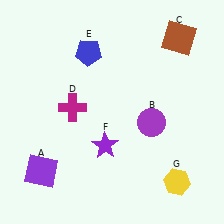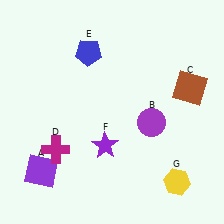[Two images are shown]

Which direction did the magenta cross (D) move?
The magenta cross (D) moved down.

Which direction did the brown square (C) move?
The brown square (C) moved down.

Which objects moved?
The objects that moved are: the brown square (C), the magenta cross (D).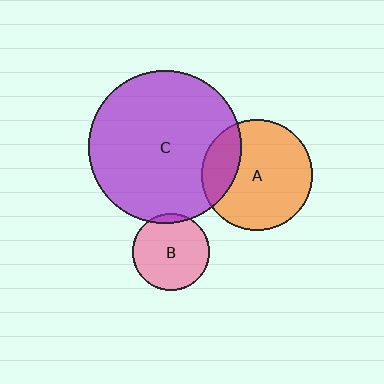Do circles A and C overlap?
Yes.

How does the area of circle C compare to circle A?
Approximately 1.9 times.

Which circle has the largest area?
Circle C (purple).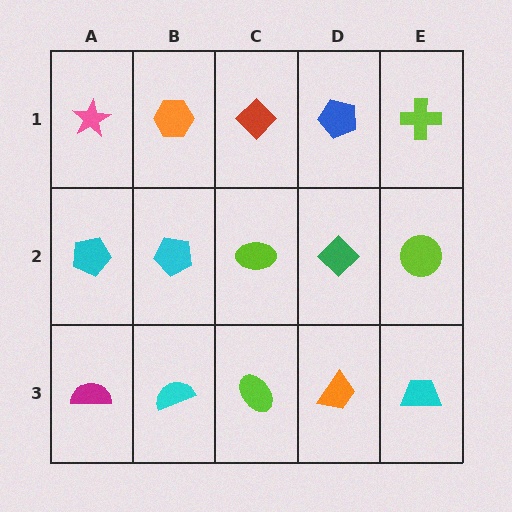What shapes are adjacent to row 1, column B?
A cyan pentagon (row 2, column B), a pink star (row 1, column A), a red diamond (row 1, column C).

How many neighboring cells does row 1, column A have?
2.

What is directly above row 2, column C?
A red diamond.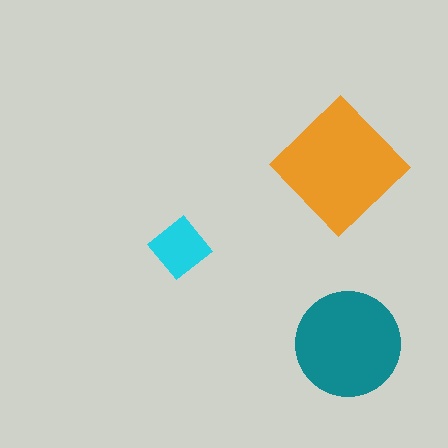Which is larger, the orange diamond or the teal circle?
The orange diamond.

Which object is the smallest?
The cyan diamond.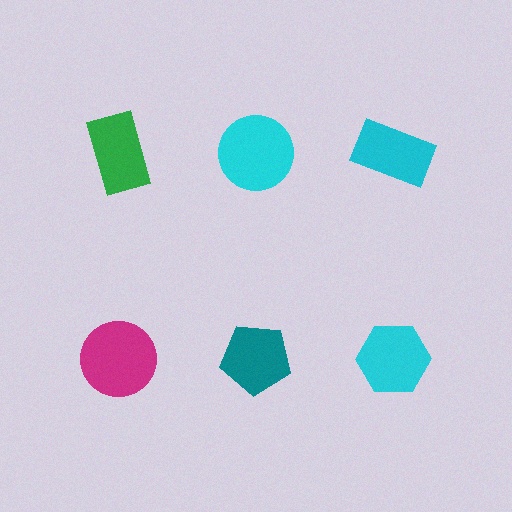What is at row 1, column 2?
A cyan circle.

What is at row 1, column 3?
A cyan rectangle.